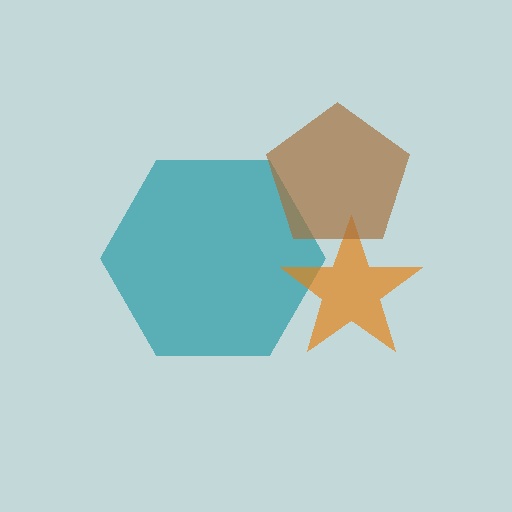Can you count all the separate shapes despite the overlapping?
Yes, there are 3 separate shapes.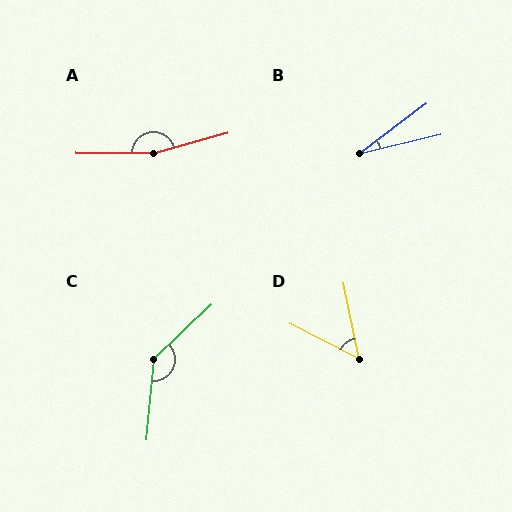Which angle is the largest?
A, at approximately 164 degrees.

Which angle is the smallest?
B, at approximately 23 degrees.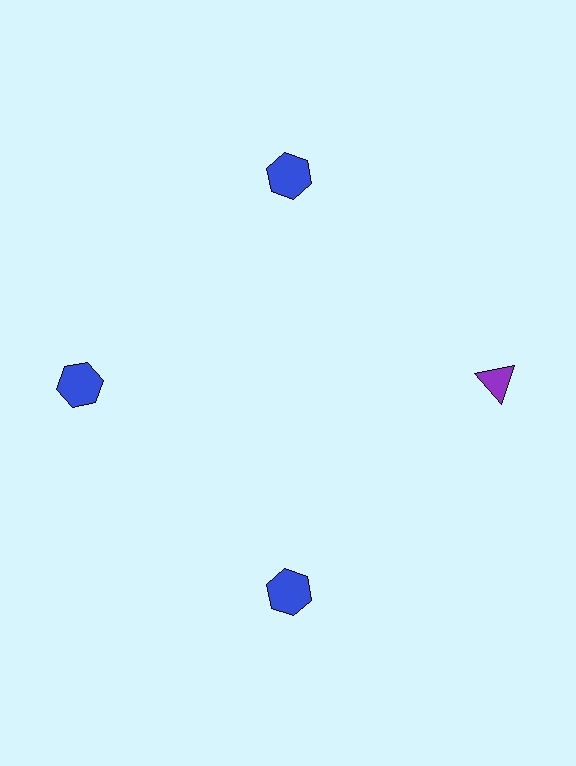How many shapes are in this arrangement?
There are 4 shapes arranged in a ring pattern.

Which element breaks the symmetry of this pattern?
The purple triangle at roughly the 3 o'clock position breaks the symmetry. All other shapes are blue hexagons.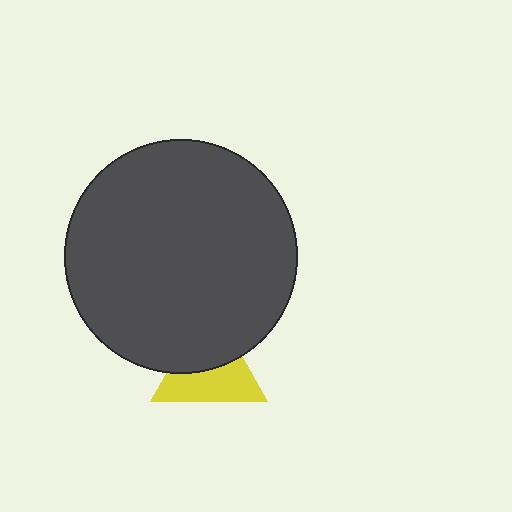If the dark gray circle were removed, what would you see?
You would see the complete yellow triangle.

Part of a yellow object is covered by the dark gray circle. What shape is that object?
It is a triangle.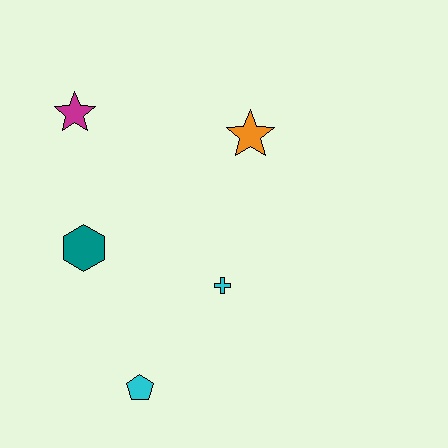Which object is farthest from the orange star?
The cyan pentagon is farthest from the orange star.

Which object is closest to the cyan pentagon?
The cyan cross is closest to the cyan pentagon.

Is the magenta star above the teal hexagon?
Yes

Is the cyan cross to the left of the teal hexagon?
No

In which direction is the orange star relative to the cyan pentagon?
The orange star is above the cyan pentagon.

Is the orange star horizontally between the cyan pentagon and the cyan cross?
No